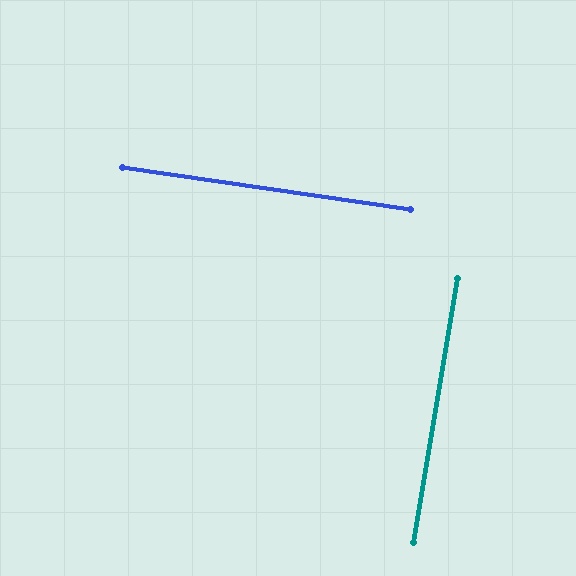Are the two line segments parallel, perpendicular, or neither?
Perpendicular — they meet at approximately 89°.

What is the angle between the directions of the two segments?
Approximately 89 degrees.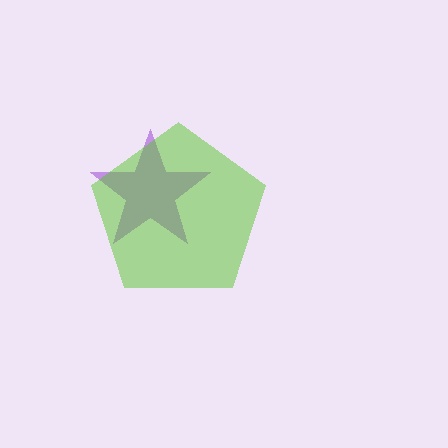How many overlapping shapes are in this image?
There are 2 overlapping shapes in the image.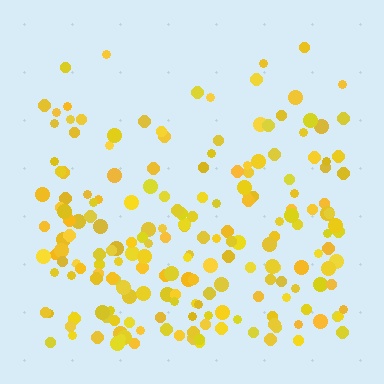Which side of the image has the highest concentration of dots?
The bottom.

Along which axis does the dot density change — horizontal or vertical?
Vertical.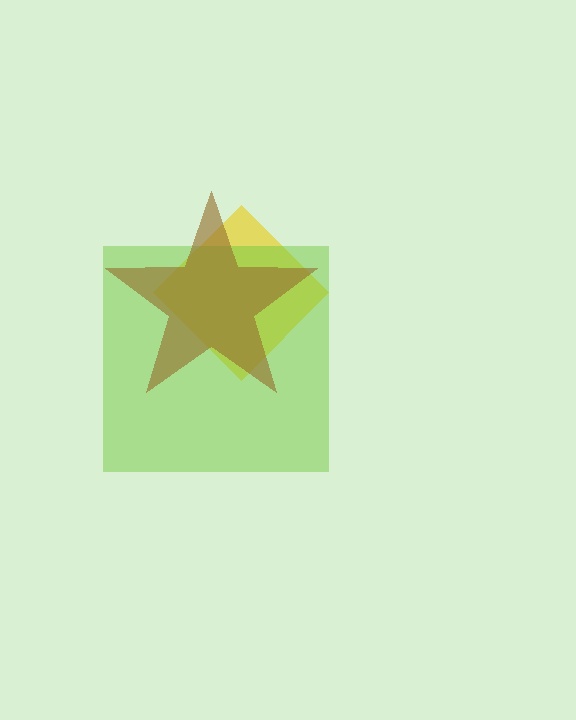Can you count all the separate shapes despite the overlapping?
Yes, there are 3 separate shapes.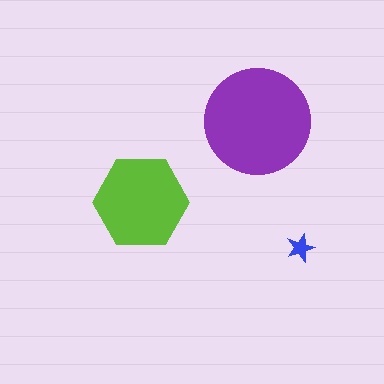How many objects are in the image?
There are 3 objects in the image.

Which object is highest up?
The purple circle is topmost.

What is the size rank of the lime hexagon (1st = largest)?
2nd.